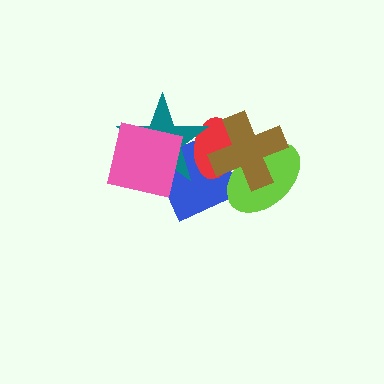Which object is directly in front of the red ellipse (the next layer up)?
The lime ellipse is directly in front of the red ellipse.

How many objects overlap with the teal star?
3 objects overlap with the teal star.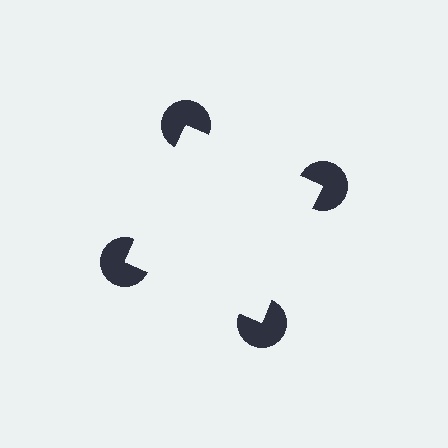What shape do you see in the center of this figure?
An illusory square — its edges are inferred from the aligned wedge cuts in the pac-man discs, not physically drawn.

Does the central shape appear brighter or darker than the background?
It typically appears slightly brighter than the background, even though no actual brightness change is drawn.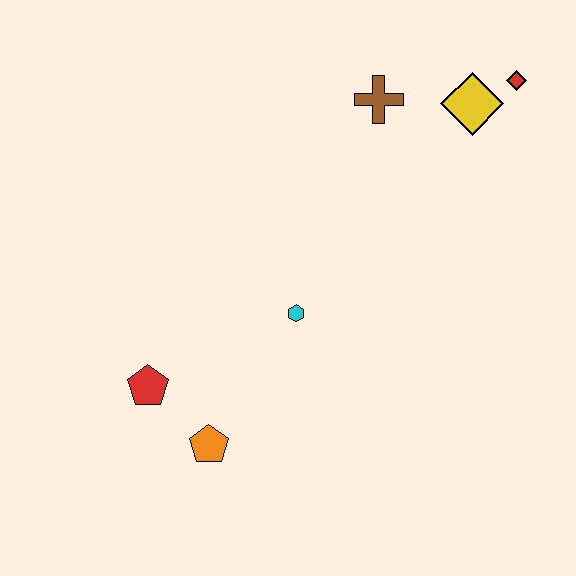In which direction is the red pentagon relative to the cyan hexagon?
The red pentagon is to the left of the cyan hexagon.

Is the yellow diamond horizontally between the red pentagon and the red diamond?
Yes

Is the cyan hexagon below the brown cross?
Yes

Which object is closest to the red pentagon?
The orange pentagon is closest to the red pentagon.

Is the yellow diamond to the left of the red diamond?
Yes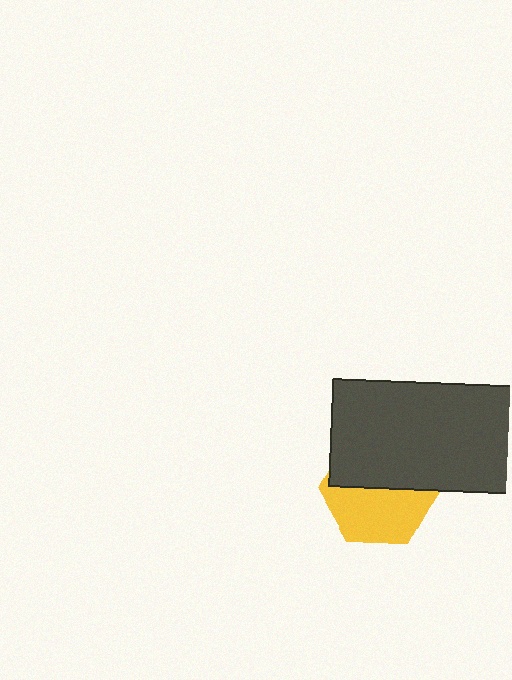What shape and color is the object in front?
The object in front is a dark gray rectangle.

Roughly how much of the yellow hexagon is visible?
About half of it is visible (roughly 52%).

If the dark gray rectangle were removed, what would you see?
You would see the complete yellow hexagon.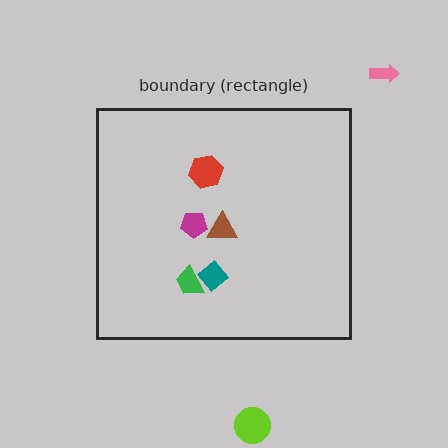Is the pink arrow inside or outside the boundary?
Outside.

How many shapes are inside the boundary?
5 inside, 2 outside.